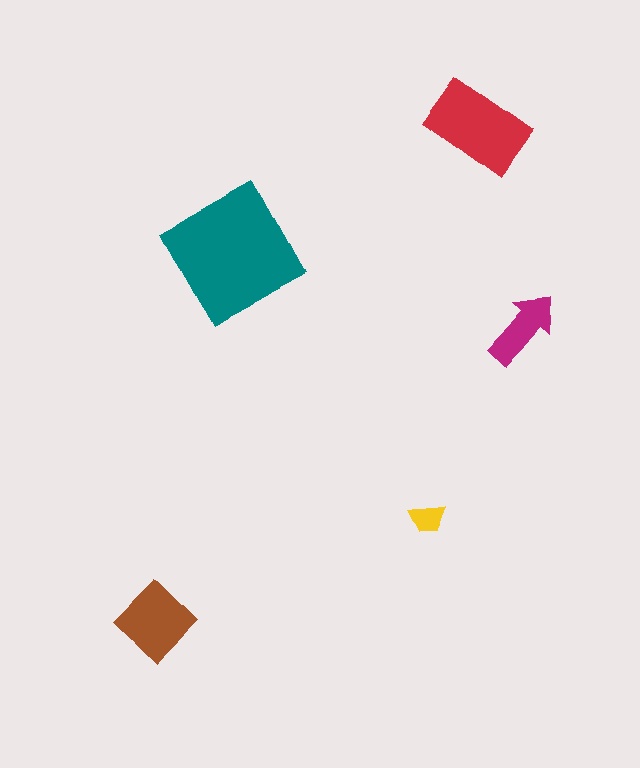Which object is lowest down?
The brown diamond is bottommost.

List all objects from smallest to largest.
The yellow trapezoid, the magenta arrow, the brown diamond, the red rectangle, the teal square.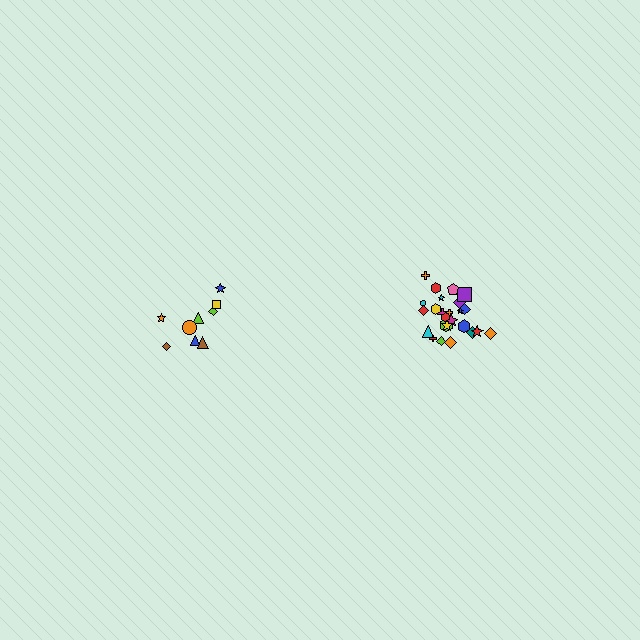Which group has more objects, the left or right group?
The right group.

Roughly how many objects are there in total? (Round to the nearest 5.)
Roughly 35 objects in total.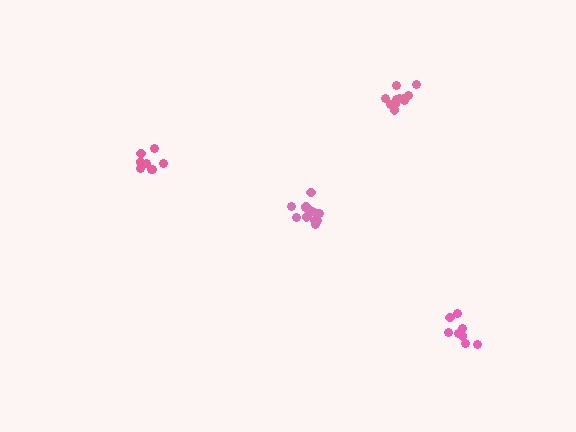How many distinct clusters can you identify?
There are 4 distinct clusters.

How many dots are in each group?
Group 1: 13 dots, Group 2: 8 dots, Group 3: 13 dots, Group 4: 8 dots (42 total).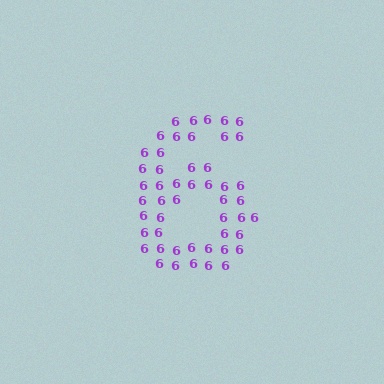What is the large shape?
The large shape is the digit 6.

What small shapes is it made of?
It is made of small digit 6's.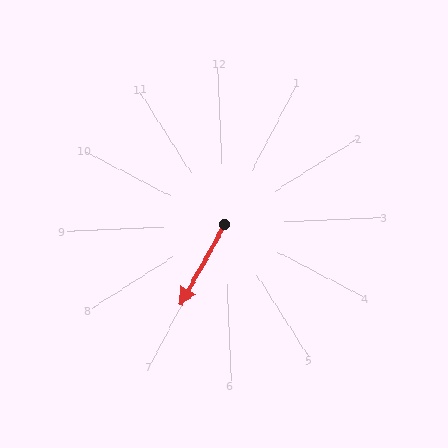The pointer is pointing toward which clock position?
Roughly 7 o'clock.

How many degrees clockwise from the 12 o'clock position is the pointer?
Approximately 211 degrees.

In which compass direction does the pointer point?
Southwest.